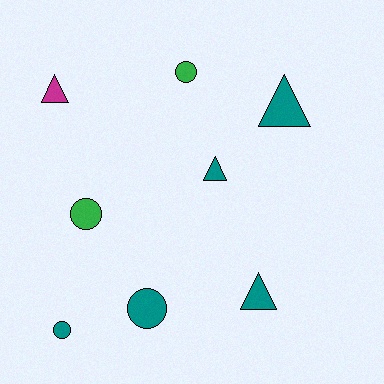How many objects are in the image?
There are 8 objects.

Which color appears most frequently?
Teal, with 5 objects.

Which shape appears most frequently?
Circle, with 4 objects.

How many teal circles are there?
There are 2 teal circles.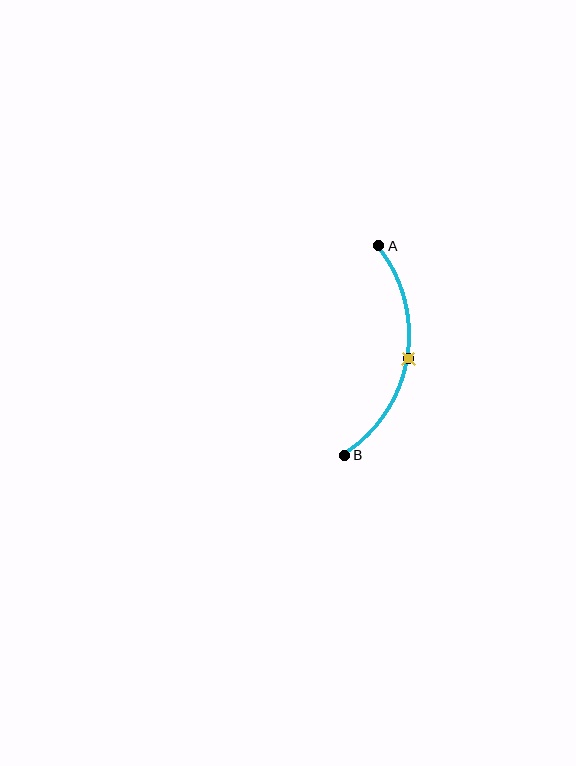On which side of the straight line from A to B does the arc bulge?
The arc bulges to the right of the straight line connecting A and B.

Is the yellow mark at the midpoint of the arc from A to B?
Yes. The yellow mark lies on the arc at equal arc-length from both A and B — it is the arc midpoint.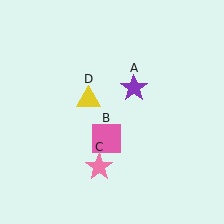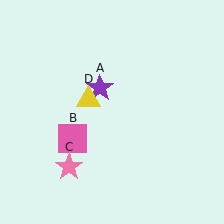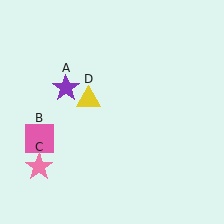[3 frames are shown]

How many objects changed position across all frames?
3 objects changed position: purple star (object A), pink square (object B), pink star (object C).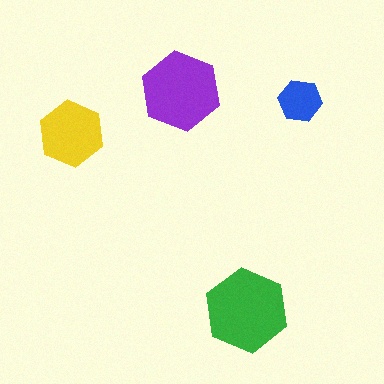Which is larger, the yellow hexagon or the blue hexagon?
The yellow one.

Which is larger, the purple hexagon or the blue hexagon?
The purple one.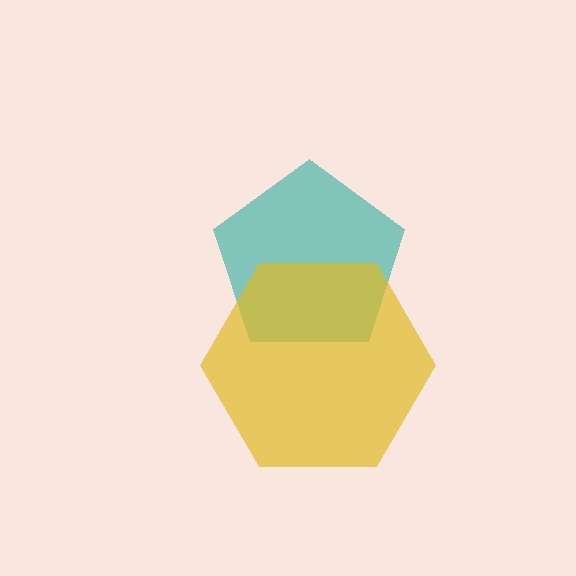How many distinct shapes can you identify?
There are 2 distinct shapes: a teal pentagon, a yellow hexagon.